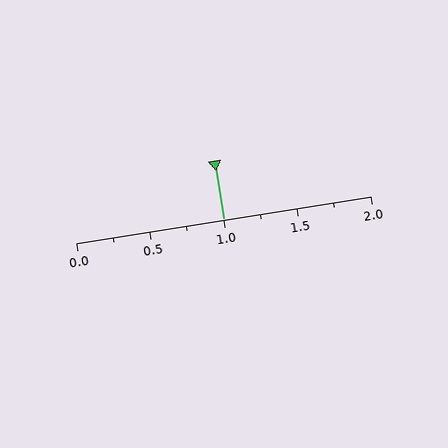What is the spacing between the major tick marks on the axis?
The major ticks are spaced 0.5 apart.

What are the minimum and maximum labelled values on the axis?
The axis runs from 0.0 to 2.0.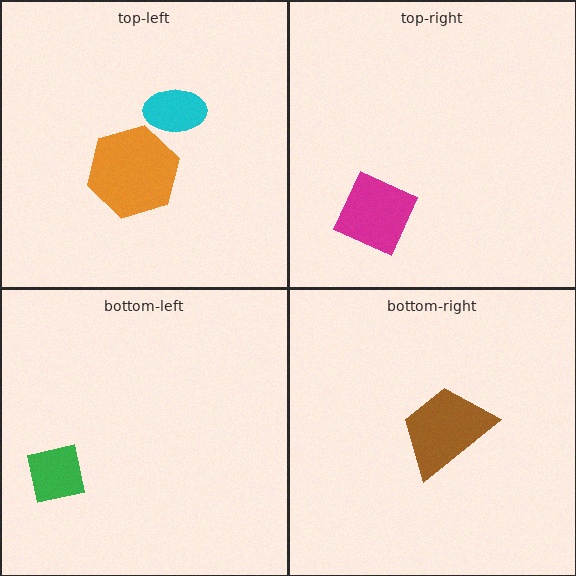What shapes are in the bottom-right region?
The brown trapezoid.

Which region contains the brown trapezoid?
The bottom-right region.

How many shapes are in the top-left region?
2.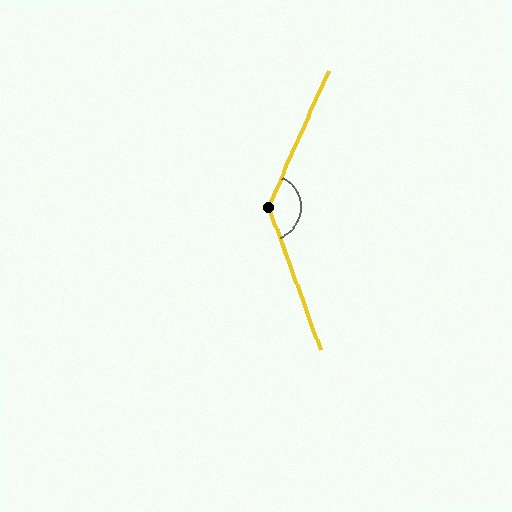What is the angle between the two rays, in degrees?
Approximately 136 degrees.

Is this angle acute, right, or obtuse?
It is obtuse.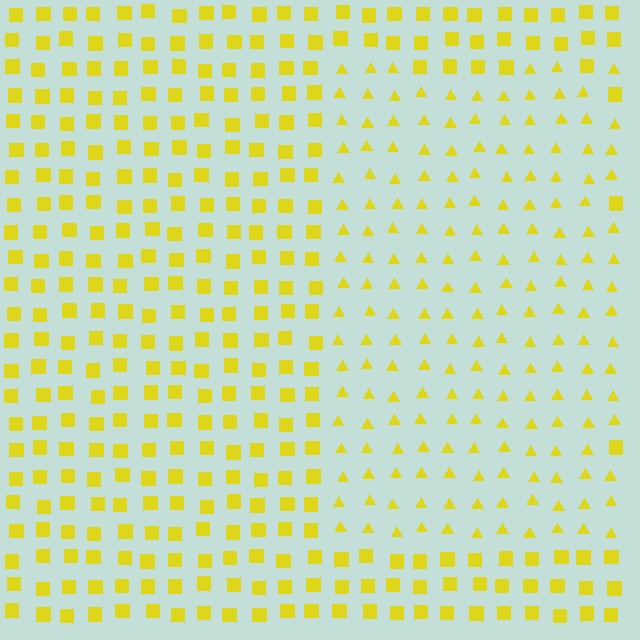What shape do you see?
I see a rectangle.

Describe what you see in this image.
The image is filled with small yellow elements arranged in a uniform grid. A rectangle-shaped region contains triangles, while the surrounding area contains squares. The boundary is defined purely by the change in element shape.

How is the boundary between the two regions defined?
The boundary is defined by a change in element shape: triangles inside vs. squares outside. All elements share the same color and spacing.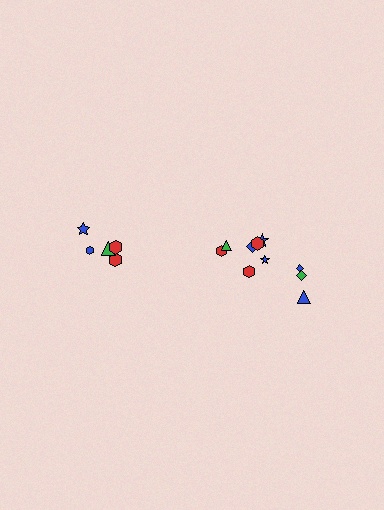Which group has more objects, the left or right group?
The right group.